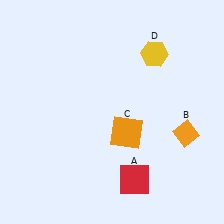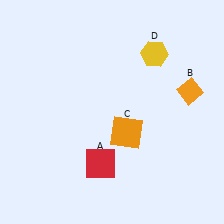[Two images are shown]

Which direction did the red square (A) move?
The red square (A) moved left.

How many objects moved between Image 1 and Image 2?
2 objects moved between the two images.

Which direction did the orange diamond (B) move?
The orange diamond (B) moved up.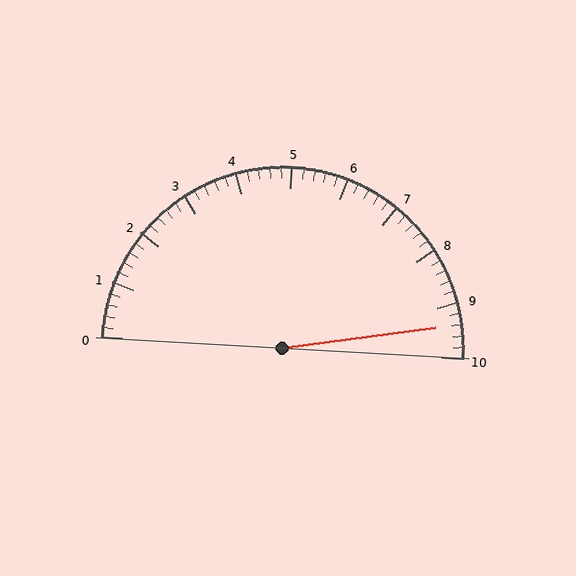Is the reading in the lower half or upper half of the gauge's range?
The reading is in the upper half of the range (0 to 10).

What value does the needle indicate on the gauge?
The needle indicates approximately 9.4.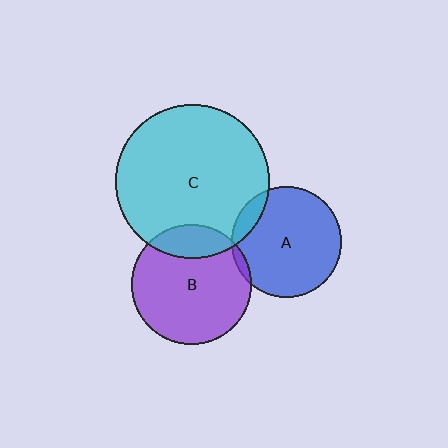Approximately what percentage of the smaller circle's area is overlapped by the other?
Approximately 20%.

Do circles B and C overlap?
Yes.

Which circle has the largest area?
Circle C (cyan).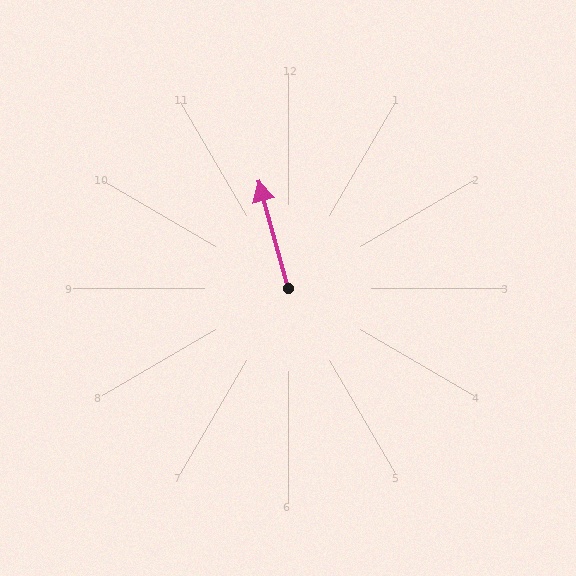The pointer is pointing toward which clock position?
Roughly 11 o'clock.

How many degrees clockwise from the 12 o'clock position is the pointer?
Approximately 344 degrees.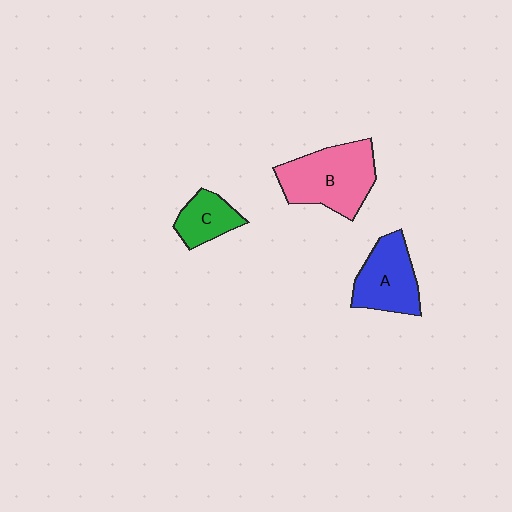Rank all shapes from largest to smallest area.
From largest to smallest: B (pink), A (blue), C (green).